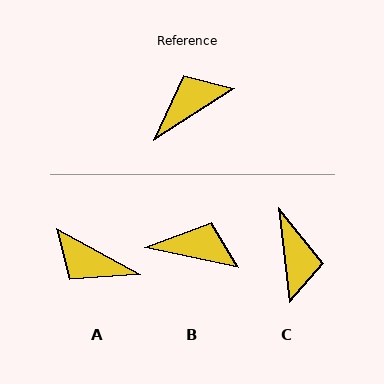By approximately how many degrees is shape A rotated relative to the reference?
Approximately 119 degrees counter-clockwise.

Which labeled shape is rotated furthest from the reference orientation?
A, about 119 degrees away.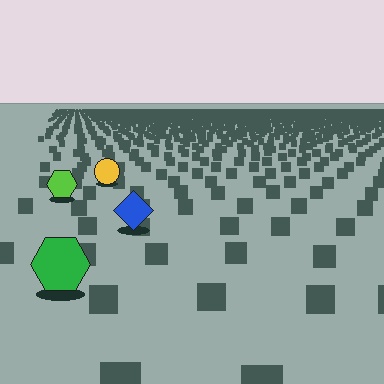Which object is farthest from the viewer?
The yellow circle is farthest from the viewer. It appears smaller and the ground texture around it is denser.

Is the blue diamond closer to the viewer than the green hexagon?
No. The green hexagon is closer — you can tell from the texture gradient: the ground texture is coarser near it.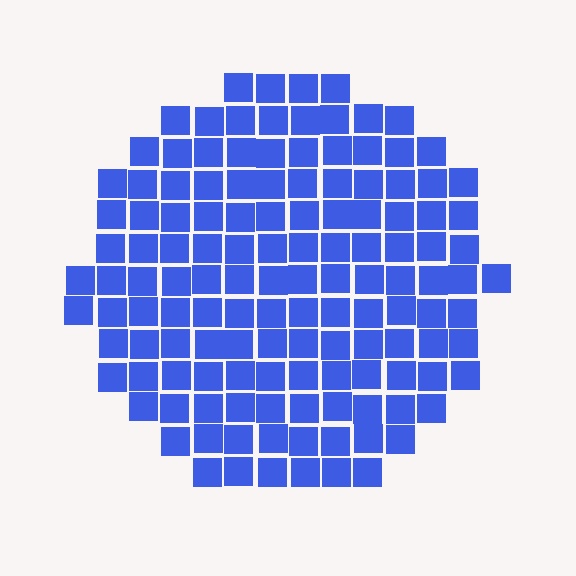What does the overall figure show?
The overall figure shows a circle.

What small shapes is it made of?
It is made of small squares.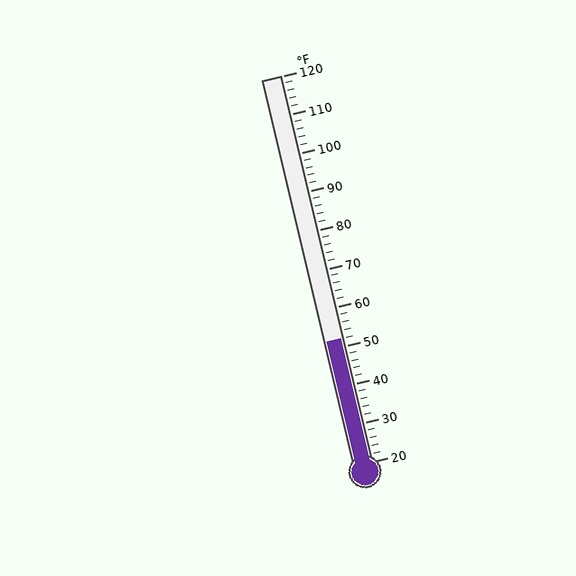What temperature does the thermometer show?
The thermometer shows approximately 52°F.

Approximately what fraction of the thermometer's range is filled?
The thermometer is filled to approximately 30% of its range.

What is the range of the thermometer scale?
The thermometer scale ranges from 20°F to 120°F.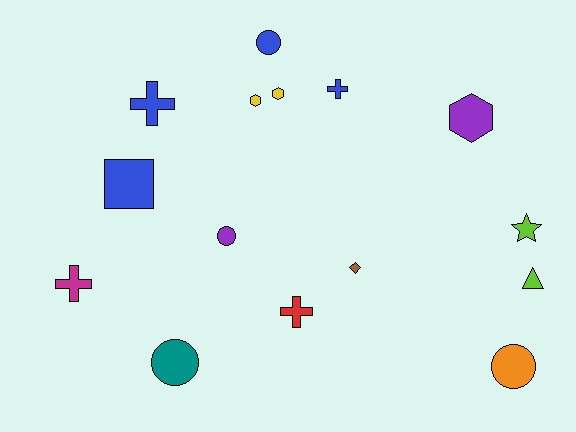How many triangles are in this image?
There is 1 triangle.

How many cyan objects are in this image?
There are no cyan objects.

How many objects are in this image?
There are 15 objects.